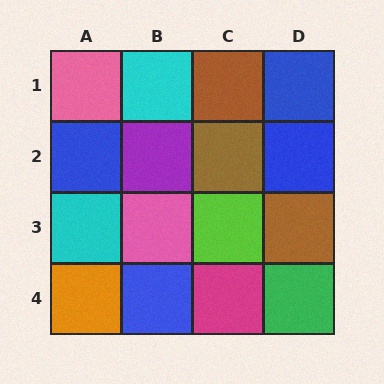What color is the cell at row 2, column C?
Brown.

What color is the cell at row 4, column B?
Blue.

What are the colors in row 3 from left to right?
Cyan, pink, lime, brown.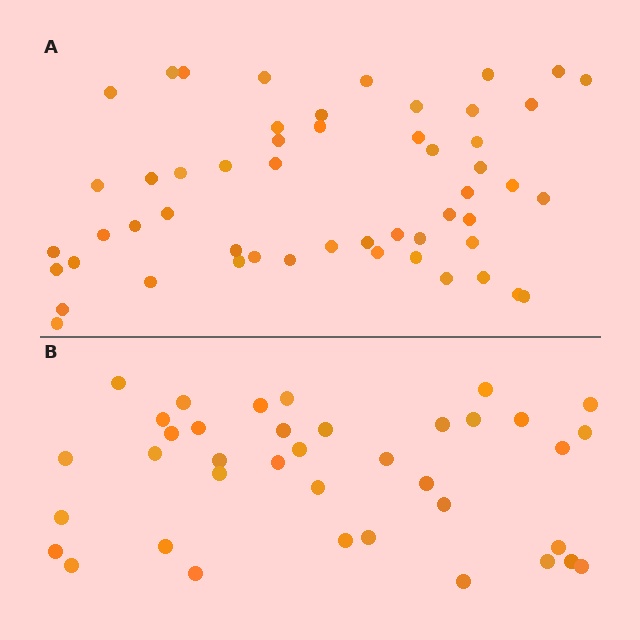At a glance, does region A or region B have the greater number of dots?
Region A (the top region) has more dots.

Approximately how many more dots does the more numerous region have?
Region A has approximately 15 more dots than region B.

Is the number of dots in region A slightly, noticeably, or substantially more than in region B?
Region A has noticeably more, but not dramatically so. The ratio is roughly 1.4 to 1.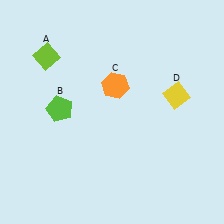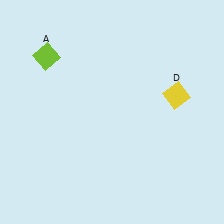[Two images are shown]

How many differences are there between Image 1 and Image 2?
There are 2 differences between the two images.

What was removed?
The lime pentagon (B), the orange hexagon (C) were removed in Image 2.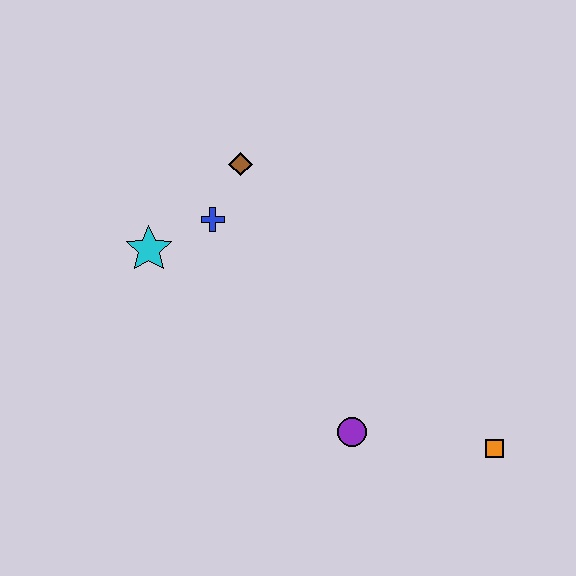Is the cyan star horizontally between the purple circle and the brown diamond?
No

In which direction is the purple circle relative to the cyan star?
The purple circle is to the right of the cyan star.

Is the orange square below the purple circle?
Yes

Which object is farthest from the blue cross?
The orange square is farthest from the blue cross.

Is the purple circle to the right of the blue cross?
Yes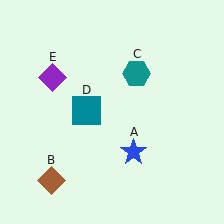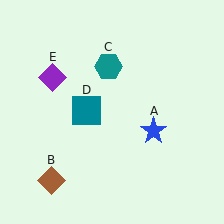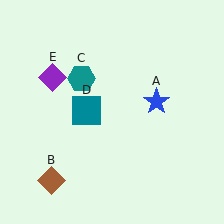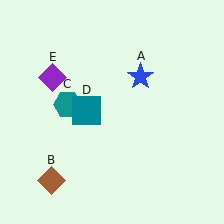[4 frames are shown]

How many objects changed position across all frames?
2 objects changed position: blue star (object A), teal hexagon (object C).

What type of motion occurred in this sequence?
The blue star (object A), teal hexagon (object C) rotated counterclockwise around the center of the scene.